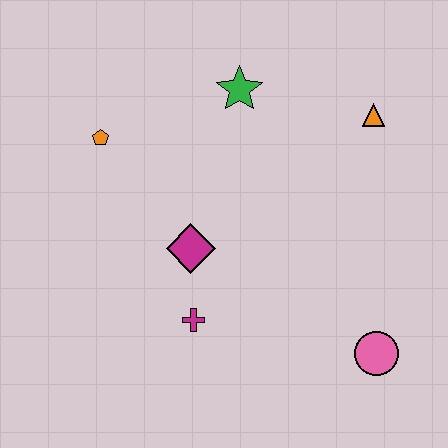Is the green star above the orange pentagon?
Yes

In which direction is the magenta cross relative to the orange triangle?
The magenta cross is below the orange triangle.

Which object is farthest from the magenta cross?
The orange triangle is farthest from the magenta cross.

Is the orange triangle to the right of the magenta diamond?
Yes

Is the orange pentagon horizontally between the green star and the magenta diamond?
No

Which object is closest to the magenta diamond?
The magenta cross is closest to the magenta diamond.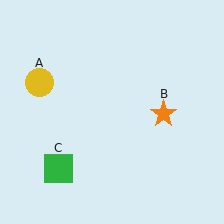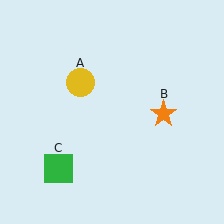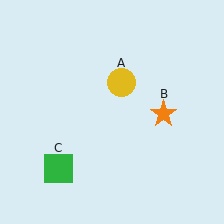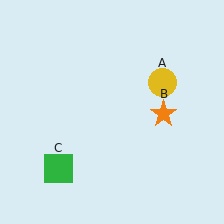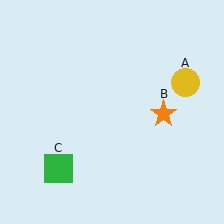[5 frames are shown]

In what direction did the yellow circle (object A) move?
The yellow circle (object A) moved right.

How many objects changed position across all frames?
1 object changed position: yellow circle (object A).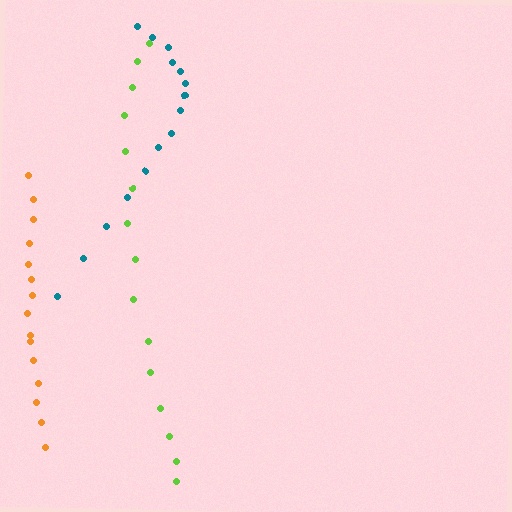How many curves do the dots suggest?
There are 3 distinct paths.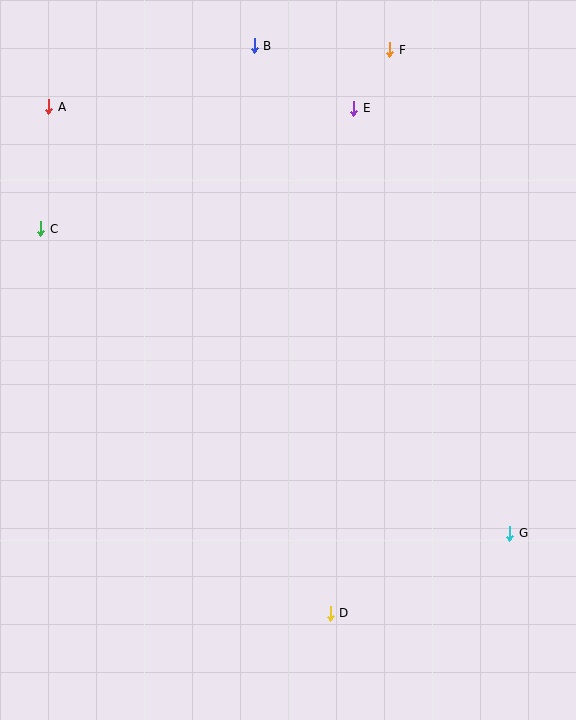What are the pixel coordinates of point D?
Point D is at (330, 613).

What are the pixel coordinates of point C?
Point C is at (41, 229).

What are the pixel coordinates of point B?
Point B is at (254, 46).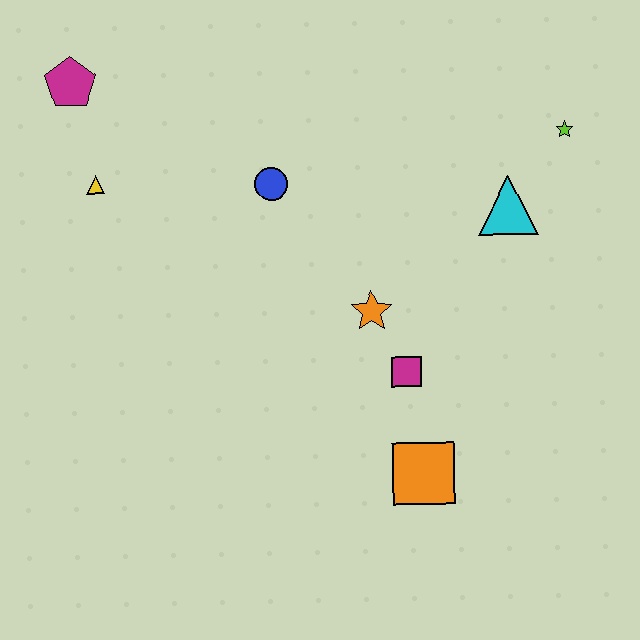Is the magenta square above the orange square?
Yes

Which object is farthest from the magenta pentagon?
The orange square is farthest from the magenta pentagon.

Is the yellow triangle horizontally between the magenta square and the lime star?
No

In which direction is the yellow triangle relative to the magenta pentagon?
The yellow triangle is below the magenta pentagon.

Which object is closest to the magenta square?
The orange star is closest to the magenta square.